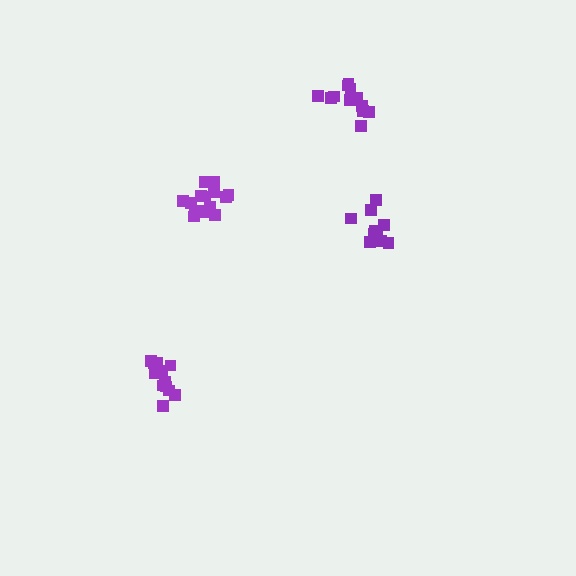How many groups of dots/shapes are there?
There are 4 groups.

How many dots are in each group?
Group 1: 13 dots, Group 2: 10 dots, Group 3: 15 dots, Group 4: 12 dots (50 total).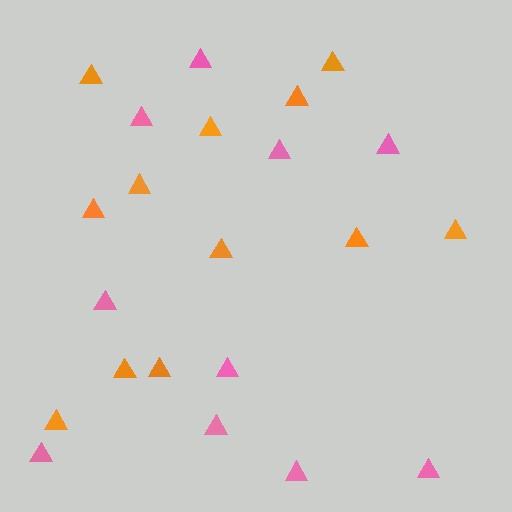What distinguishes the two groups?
There are 2 groups: one group of pink triangles (10) and one group of orange triangles (12).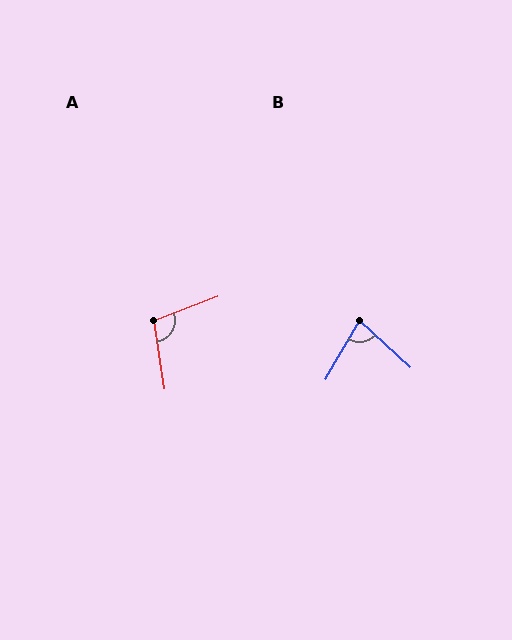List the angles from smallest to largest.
B (78°), A (102°).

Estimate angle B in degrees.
Approximately 78 degrees.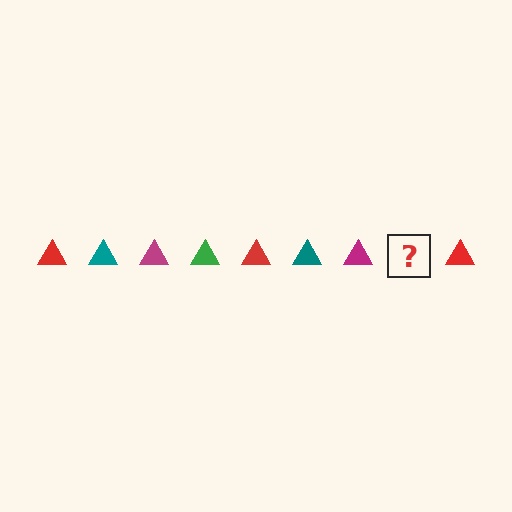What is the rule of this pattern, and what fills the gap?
The rule is that the pattern cycles through red, teal, magenta, green triangles. The gap should be filled with a green triangle.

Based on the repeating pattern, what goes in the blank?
The blank should be a green triangle.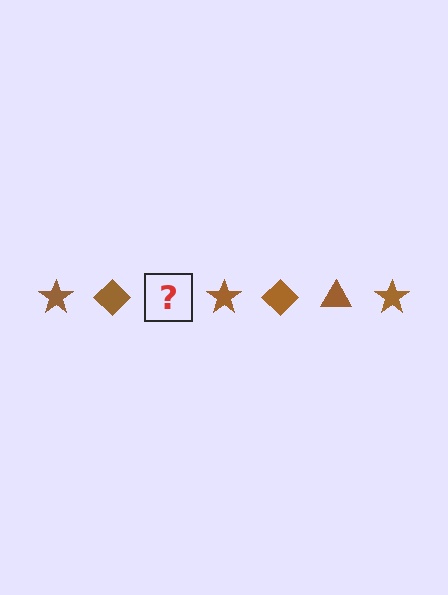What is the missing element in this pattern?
The missing element is a brown triangle.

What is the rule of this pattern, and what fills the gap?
The rule is that the pattern cycles through star, diamond, triangle shapes in brown. The gap should be filled with a brown triangle.